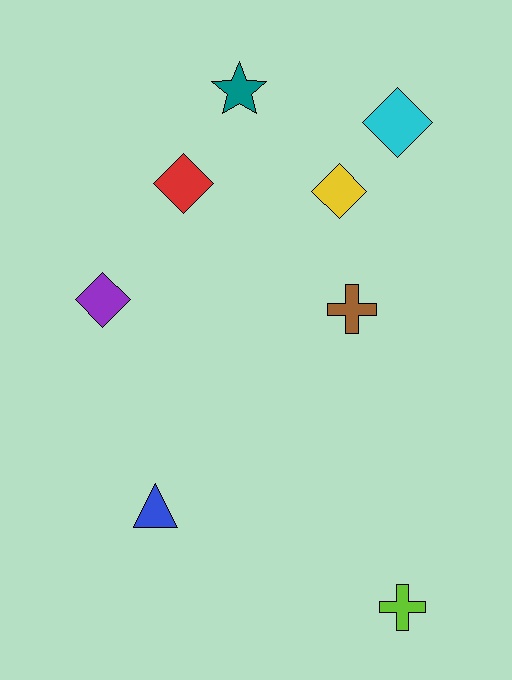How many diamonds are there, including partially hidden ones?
There are 4 diamonds.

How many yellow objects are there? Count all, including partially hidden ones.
There is 1 yellow object.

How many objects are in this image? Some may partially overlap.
There are 8 objects.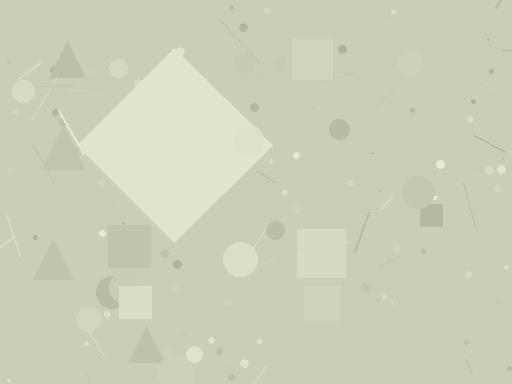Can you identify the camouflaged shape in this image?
The camouflaged shape is a diamond.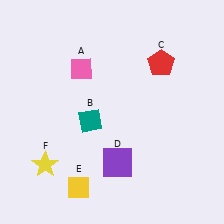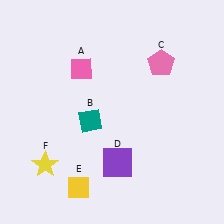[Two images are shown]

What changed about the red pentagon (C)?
In Image 1, C is red. In Image 2, it changed to pink.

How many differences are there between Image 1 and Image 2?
There is 1 difference between the two images.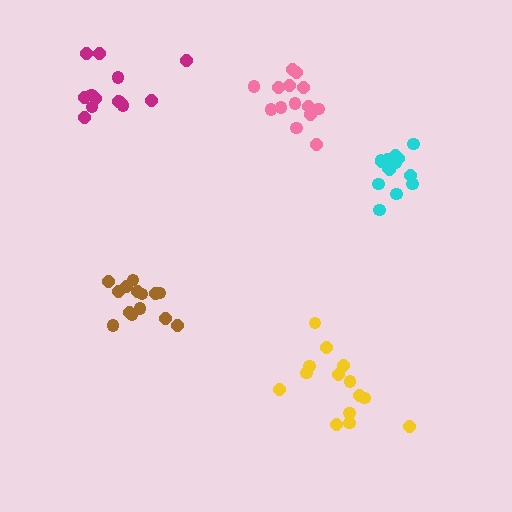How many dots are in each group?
Group 1: 14 dots, Group 2: 14 dots, Group 3: 13 dots, Group 4: 14 dots, Group 5: 14 dots (69 total).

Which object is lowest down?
The yellow cluster is bottommost.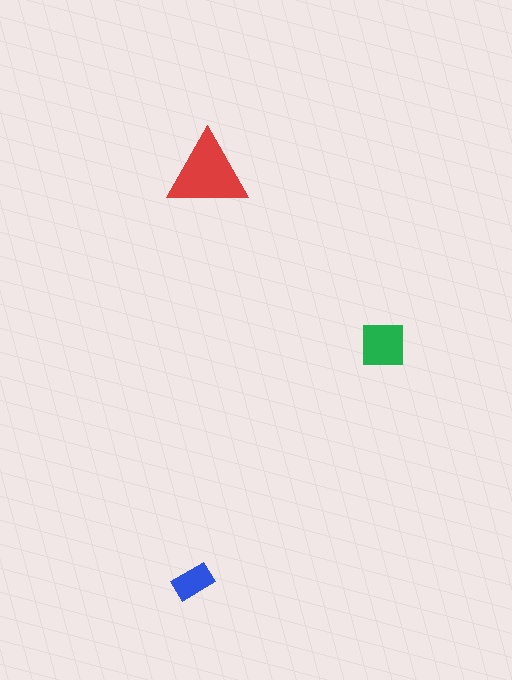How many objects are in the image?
There are 3 objects in the image.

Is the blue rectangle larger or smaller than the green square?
Smaller.